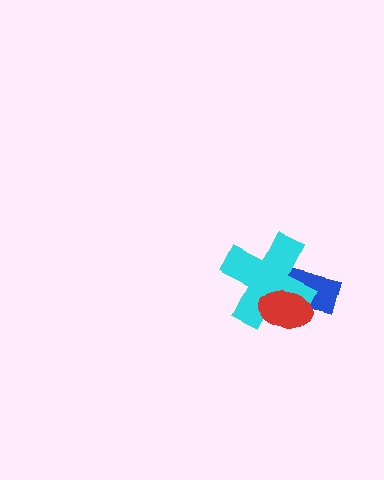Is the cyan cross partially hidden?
Yes, it is partially covered by another shape.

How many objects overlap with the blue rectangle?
2 objects overlap with the blue rectangle.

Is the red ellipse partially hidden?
No, no other shape covers it.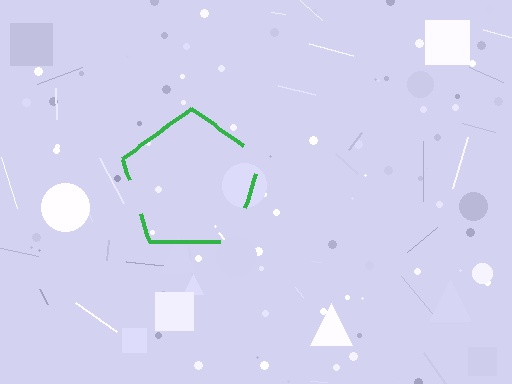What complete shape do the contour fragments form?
The contour fragments form a pentagon.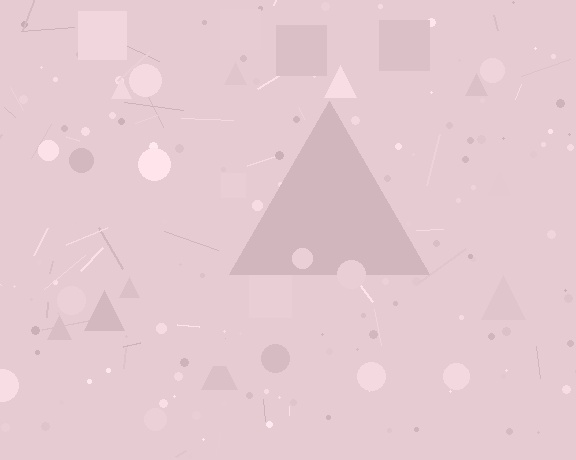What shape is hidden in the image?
A triangle is hidden in the image.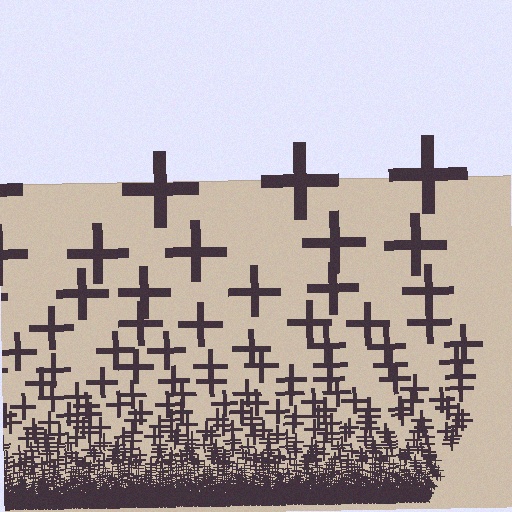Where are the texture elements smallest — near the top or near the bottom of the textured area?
Near the bottom.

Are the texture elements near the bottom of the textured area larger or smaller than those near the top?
Smaller. The gradient is inverted — elements near the bottom are smaller and denser.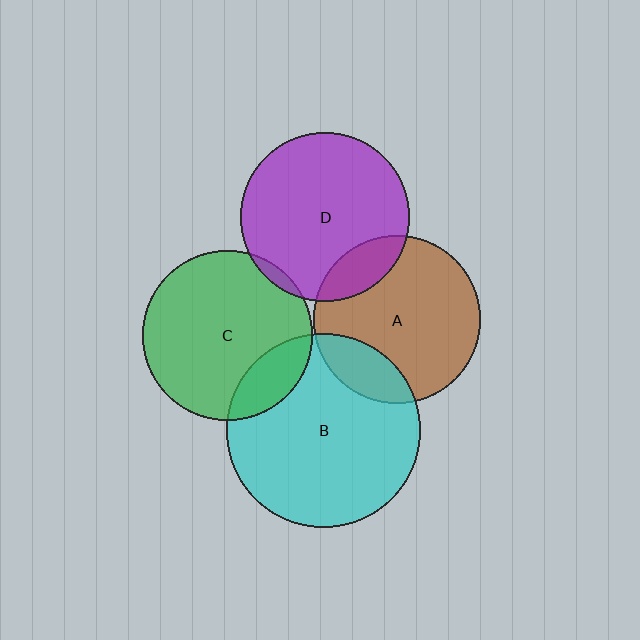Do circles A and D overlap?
Yes.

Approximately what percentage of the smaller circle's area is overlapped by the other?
Approximately 15%.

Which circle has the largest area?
Circle B (cyan).